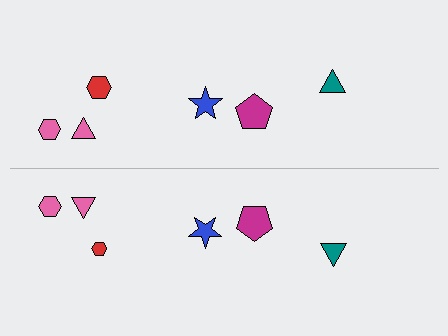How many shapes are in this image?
There are 12 shapes in this image.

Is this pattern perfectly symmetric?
No, the pattern is not perfectly symmetric. The red hexagon on the bottom side has a different size than its mirror counterpart.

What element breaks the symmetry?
The red hexagon on the bottom side has a different size than its mirror counterpart.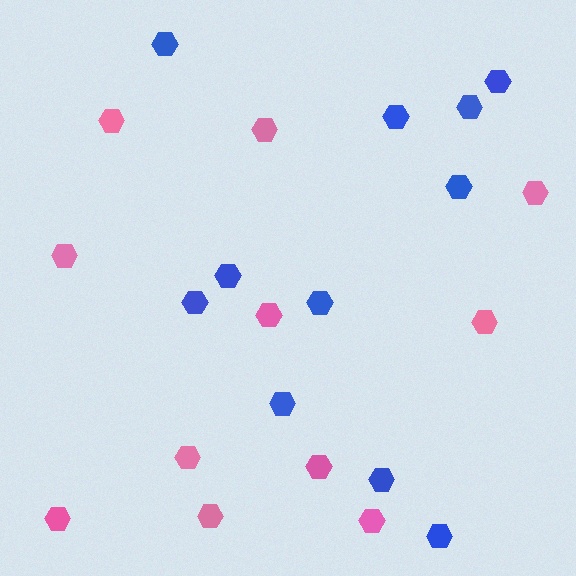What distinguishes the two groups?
There are 2 groups: one group of pink hexagons (11) and one group of blue hexagons (11).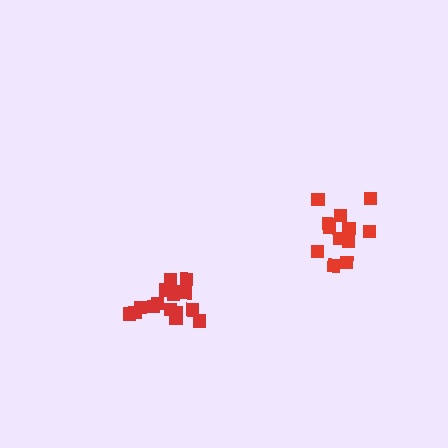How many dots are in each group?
Group 1: 12 dots, Group 2: 16 dots (28 total).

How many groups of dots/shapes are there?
There are 2 groups.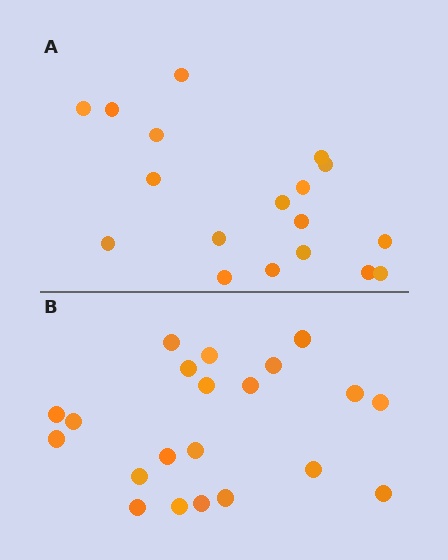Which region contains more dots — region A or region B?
Region B (the bottom region) has more dots.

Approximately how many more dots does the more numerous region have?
Region B has just a few more — roughly 2 or 3 more dots than region A.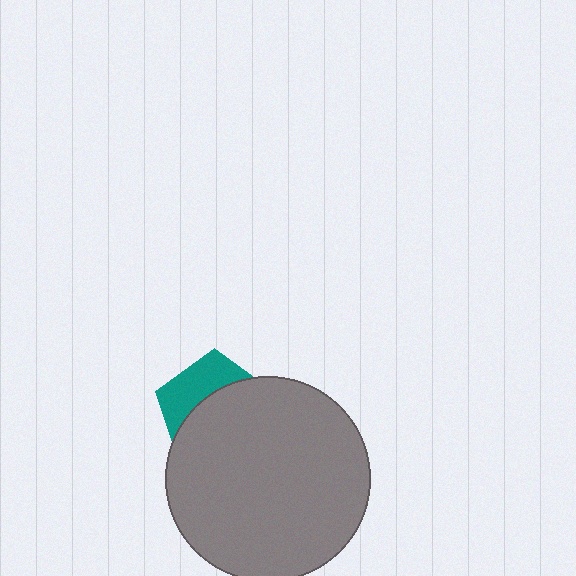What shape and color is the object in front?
The object in front is a gray circle.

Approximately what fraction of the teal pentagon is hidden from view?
Roughly 64% of the teal pentagon is hidden behind the gray circle.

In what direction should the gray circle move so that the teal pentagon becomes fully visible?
The gray circle should move down. That is the shortest direction to clear the overlap and leave the teal pentagon fully visible.